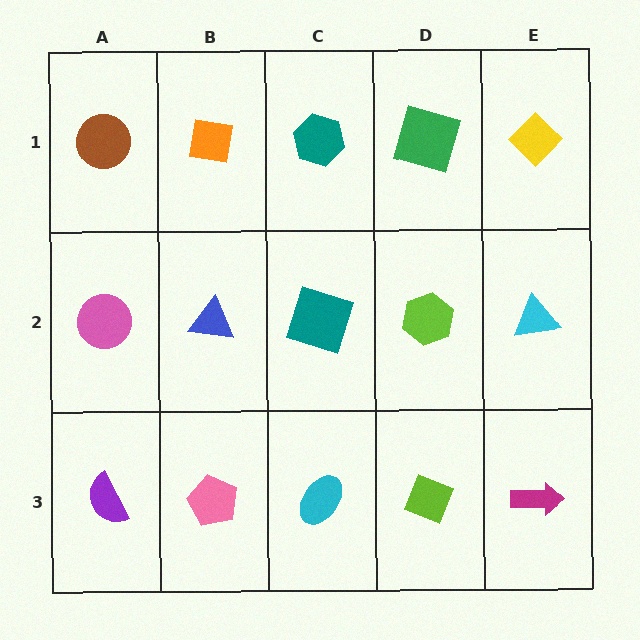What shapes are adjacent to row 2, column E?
A yellow diamond (row 1, column E), a magenta arrow (row 3, column E), a lime hexagon (row 2, column D).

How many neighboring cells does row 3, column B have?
3.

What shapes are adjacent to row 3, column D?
A lime hexagon (row 2, column D), a cyan ellipse (row 3, column C), a magenta arrow (row 3, column E).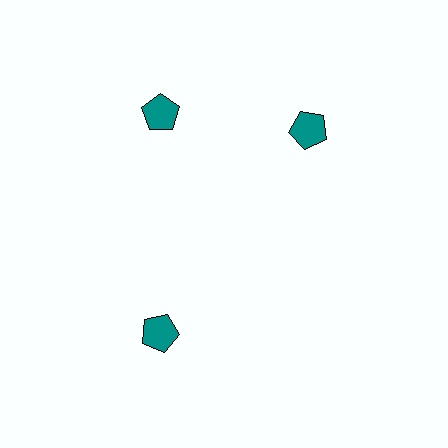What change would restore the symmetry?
The symmetry would be restored by rotating it back into even spacing with its neighbors so that all 3 pentagons sit at equal angles and equal distance from the center.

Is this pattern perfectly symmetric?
No. The 3 teal pentagons are arranged in a ring, but one element near the 3 o'clock position is rotated out of alignment along the ring, breaking the 3-fold rotational symmetry.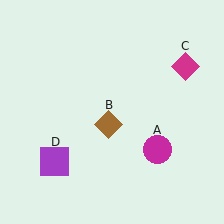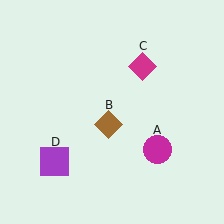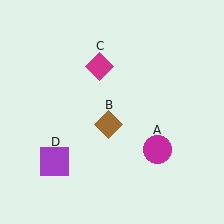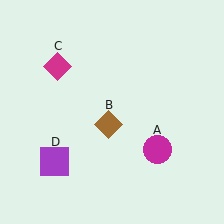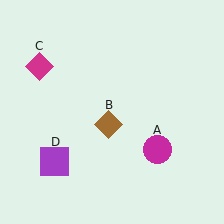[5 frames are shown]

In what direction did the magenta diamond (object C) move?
The magenta diamond (object C) moved left.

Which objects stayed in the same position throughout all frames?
Magenta circle (object A) and brown diamond (object B) and purple square (object D) remained stationary.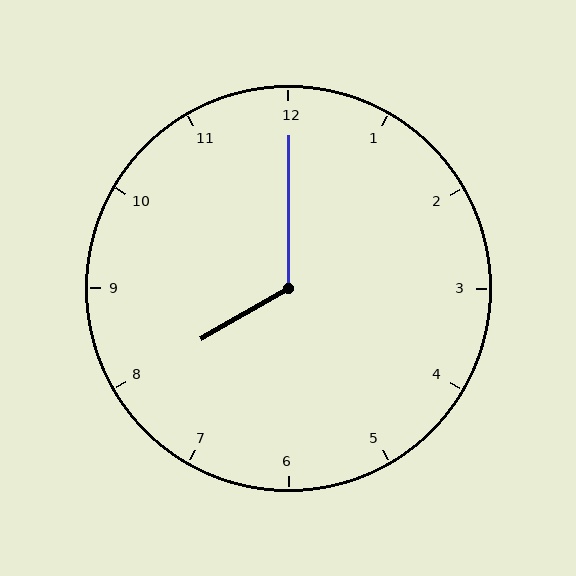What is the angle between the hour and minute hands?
Approximately 120 degrees.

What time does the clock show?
8:00.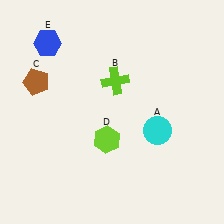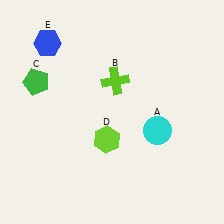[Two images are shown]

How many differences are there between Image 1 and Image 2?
There is 1 difference between the two images.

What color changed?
The pentagon (C) changed from brown in Image 1 to green in Image 2.